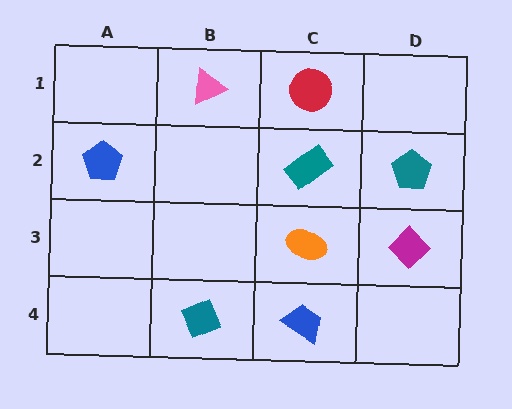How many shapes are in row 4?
2 shapes.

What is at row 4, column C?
A blue trapezoid.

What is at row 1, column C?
A red circle.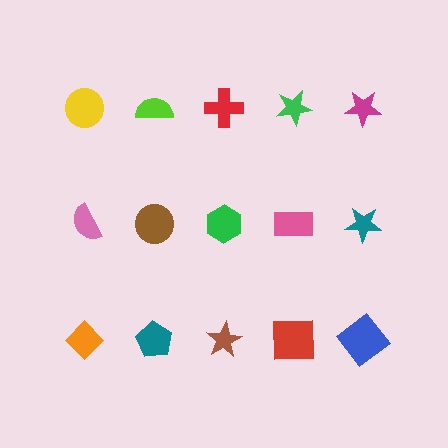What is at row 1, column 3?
A red cross.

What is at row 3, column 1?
An orange diamond.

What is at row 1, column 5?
A magenta star.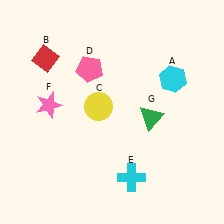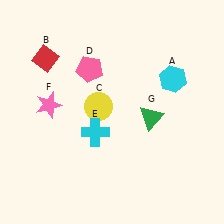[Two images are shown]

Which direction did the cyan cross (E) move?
The cyan cross (E) moved up.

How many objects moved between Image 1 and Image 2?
1 object moved between the two images.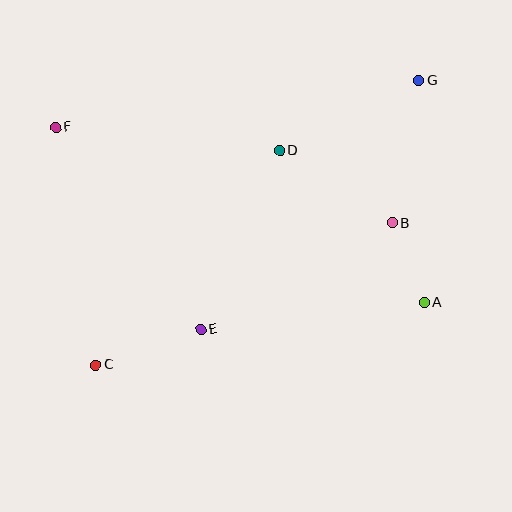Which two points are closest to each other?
Points A and B are closest to each other.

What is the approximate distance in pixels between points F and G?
The distance between F and G is approximately 366 pixels.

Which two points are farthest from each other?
Points C and G are farthest from each other.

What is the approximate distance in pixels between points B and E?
The distance between B and E is approximately 219 pixels.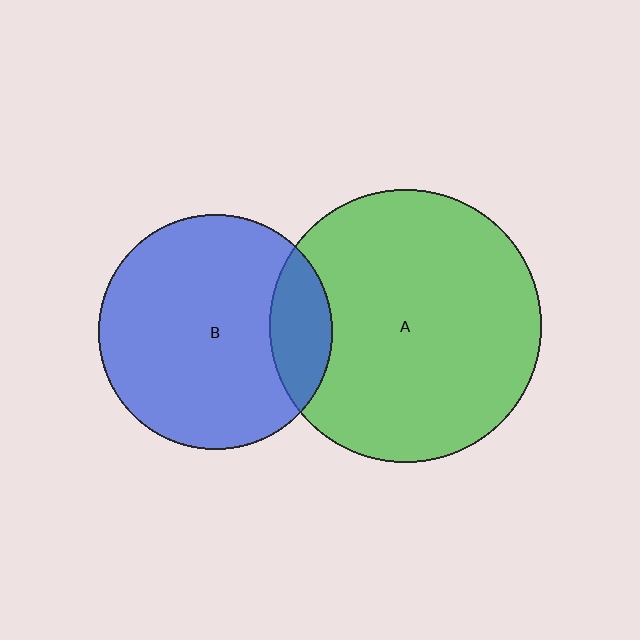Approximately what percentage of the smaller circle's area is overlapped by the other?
Approximately 15%.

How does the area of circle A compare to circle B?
Approximately 1.4 times.